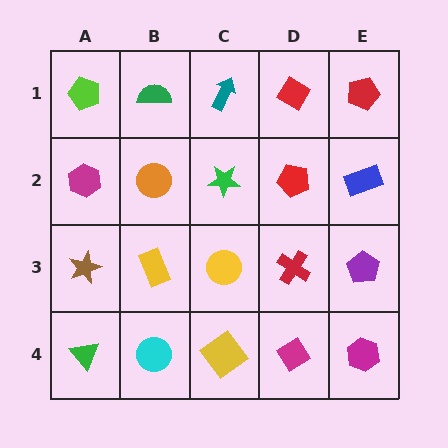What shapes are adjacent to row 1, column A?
A magenta hexagon (row 2, column A), a green semicircle (row 1, column B).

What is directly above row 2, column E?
A red pentagon.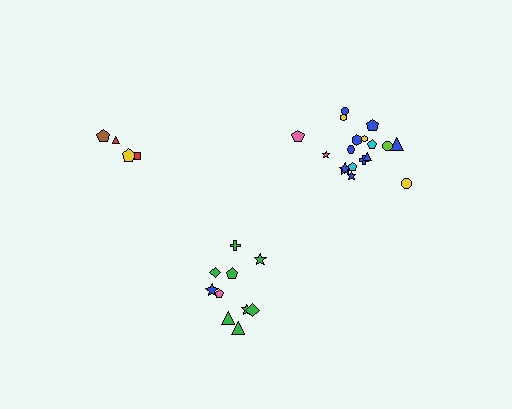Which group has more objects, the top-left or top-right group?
The top-right group.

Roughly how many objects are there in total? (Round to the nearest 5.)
Roughly 30 objects in total.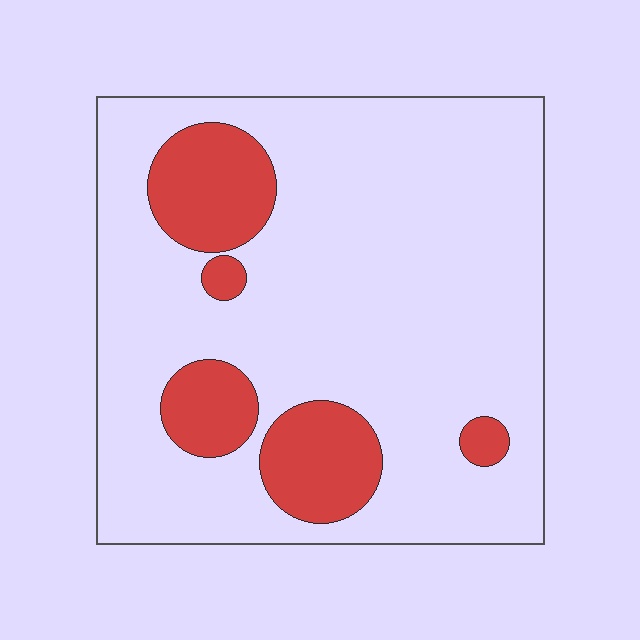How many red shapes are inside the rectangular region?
5.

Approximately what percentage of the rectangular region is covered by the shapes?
Approximately 20%.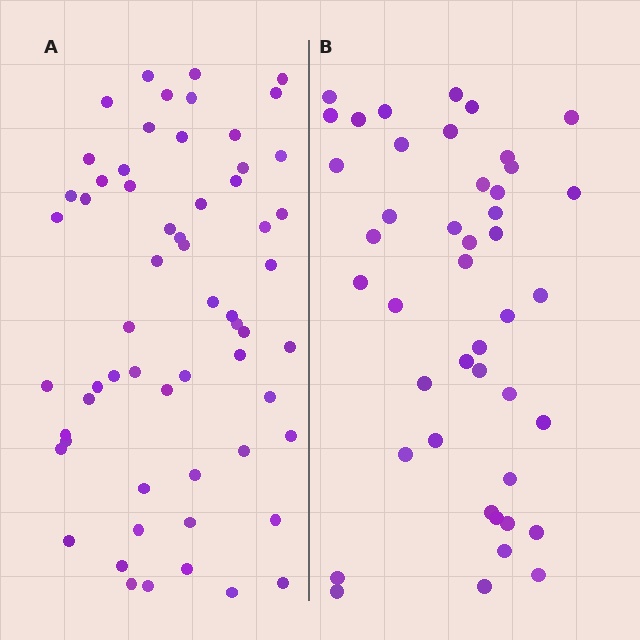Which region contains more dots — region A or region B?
Region A (the left region) has more dots.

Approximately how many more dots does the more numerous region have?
Region A has approximately 15 more dots than region B.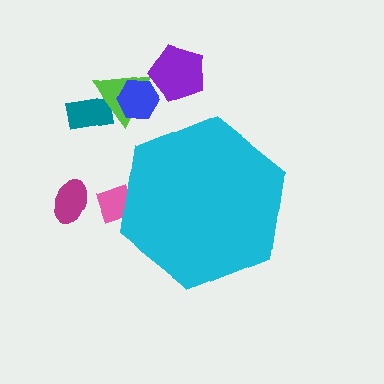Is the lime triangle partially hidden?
No, the lime triangle is fully visible.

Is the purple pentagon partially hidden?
No, the purple pentagon is fully visible.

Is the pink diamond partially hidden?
Yes, the pink diamond is partially hidden behind the cyan hexagon.